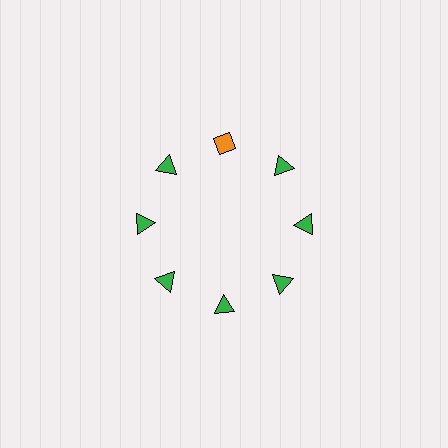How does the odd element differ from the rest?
It differs in both color (orange instead of green) and shape (diamond instead of triangle).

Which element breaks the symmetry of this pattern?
The orange diamond at roughly the 12 o'clock position breaks the symmetry. All other shapes are green triangles.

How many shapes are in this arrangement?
There are 8 shapes arranged in a ring pattern.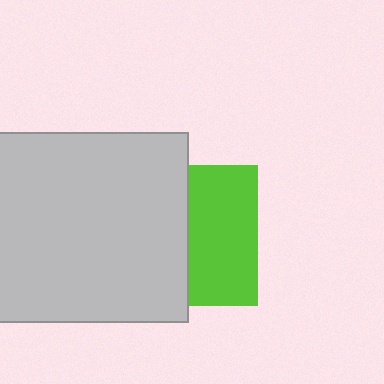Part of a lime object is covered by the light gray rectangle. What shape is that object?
It is a square.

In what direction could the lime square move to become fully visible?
The lime square could move right. That would shift it out from behind the light gray rectangle entirely.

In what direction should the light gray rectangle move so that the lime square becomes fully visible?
The light gray rectangle should move left. That is the shortest direction to clear the overlap and leave the lime square fully visible.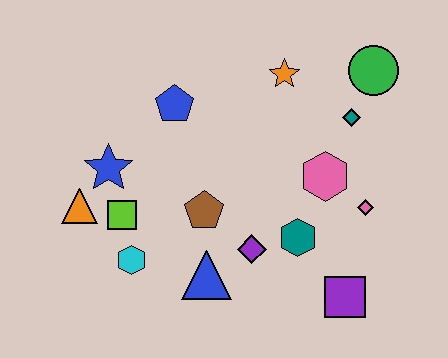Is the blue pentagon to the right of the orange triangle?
Yes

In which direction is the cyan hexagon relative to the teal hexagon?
The cyan hexagon is to the left of the teal hexagon.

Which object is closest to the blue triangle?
The purple diamond is closest to the blue triangle.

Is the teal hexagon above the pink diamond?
No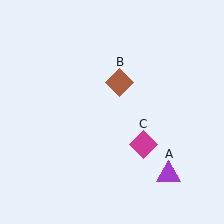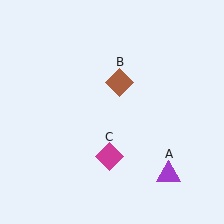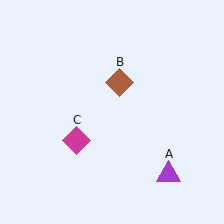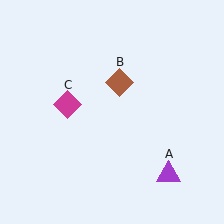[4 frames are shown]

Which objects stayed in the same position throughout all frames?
Purple triangle (object A) and brown diamond (object B) remained stationary.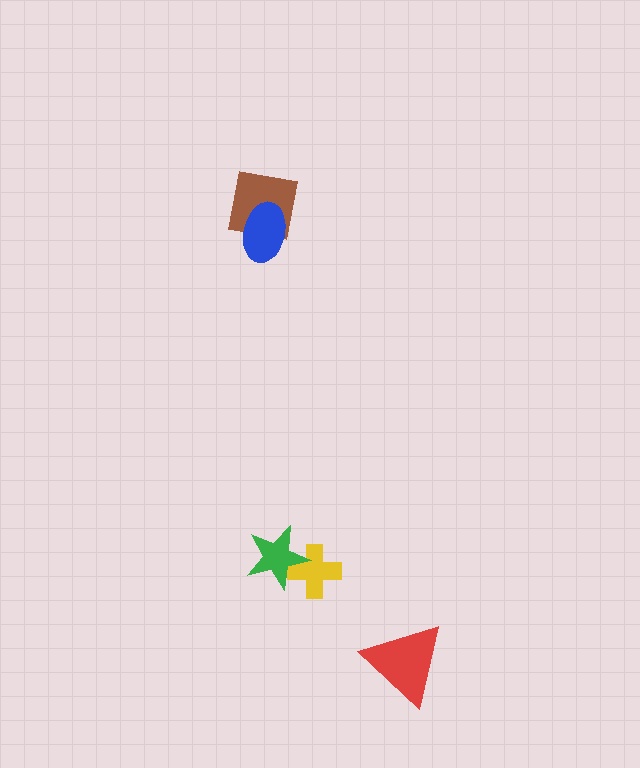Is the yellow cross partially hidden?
Yes, it is partially covered by another shape.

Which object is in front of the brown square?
The blue ellipse is in front of the brown square.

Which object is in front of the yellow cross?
The green star is in front of the yellow cross.